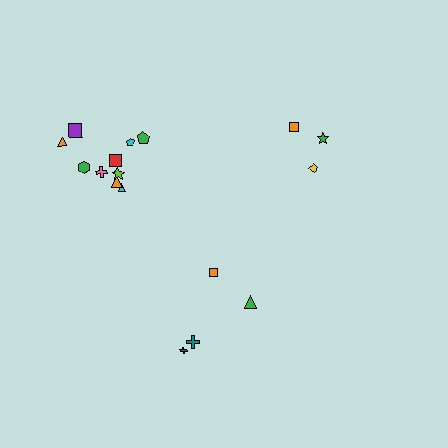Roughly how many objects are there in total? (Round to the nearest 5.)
Roughly 15 objects in total.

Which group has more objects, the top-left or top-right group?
The top-left group.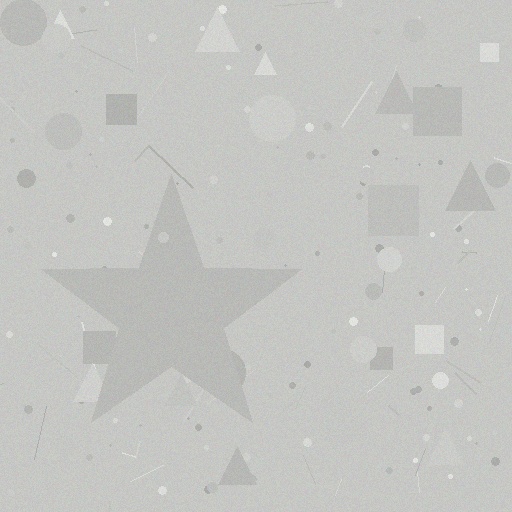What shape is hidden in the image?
A star is hidden in the image.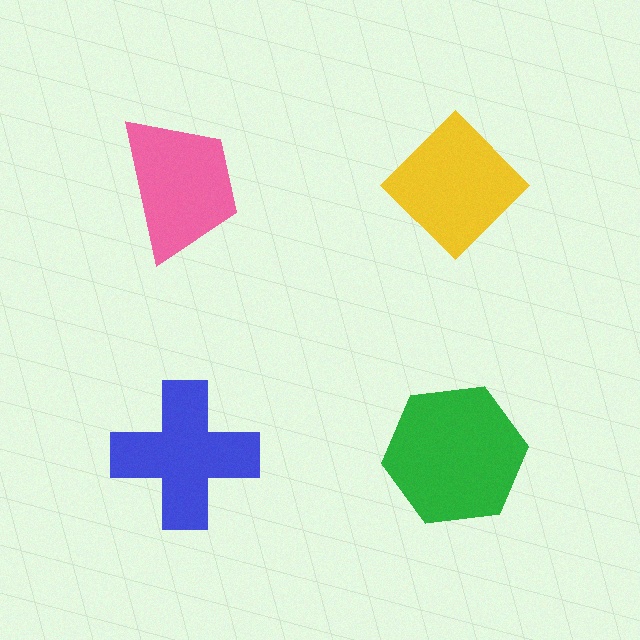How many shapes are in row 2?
2 shapes.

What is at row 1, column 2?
A yellow diamond.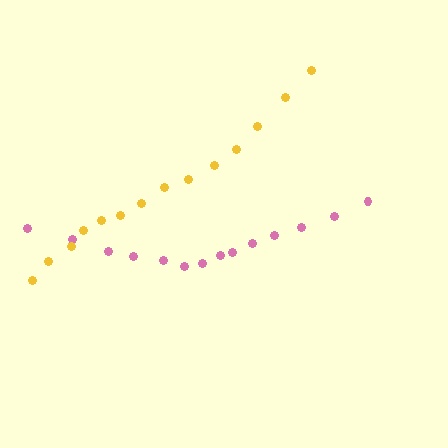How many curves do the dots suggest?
There are 2 distinct paths.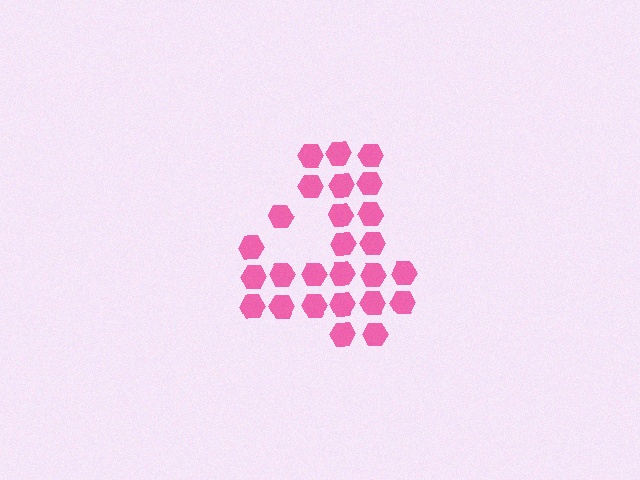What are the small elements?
The small elements are hexagons.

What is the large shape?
The large shape is the digit 4.